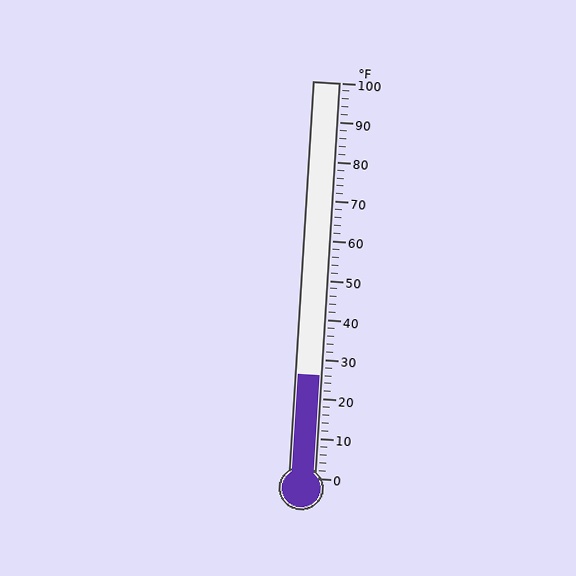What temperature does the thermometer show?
The thermometer shows approximately 26°F.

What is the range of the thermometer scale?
The thermometer scale ranges from 0°F to 100°F.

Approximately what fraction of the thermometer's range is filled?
The thermometer is filled to approximately 25% of its range.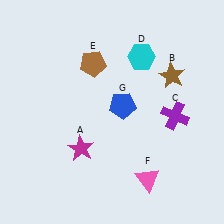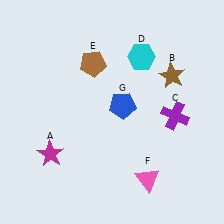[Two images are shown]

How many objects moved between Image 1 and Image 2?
1 object moved between the two images.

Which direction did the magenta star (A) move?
The magenta star (A) moved left.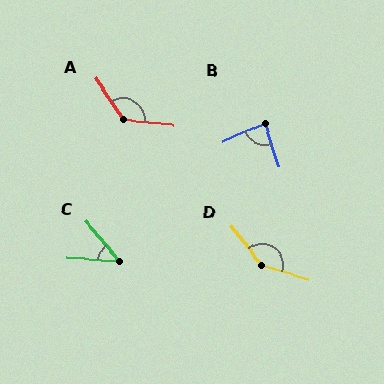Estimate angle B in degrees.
Approximately 84 degrees.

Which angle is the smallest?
C, at approximately 45 degrees.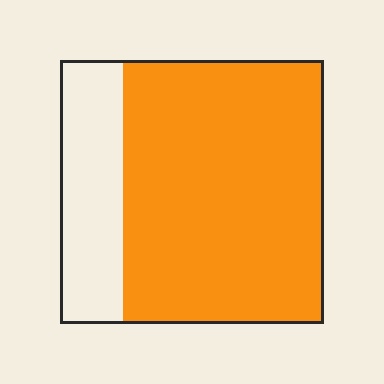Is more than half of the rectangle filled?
Yes.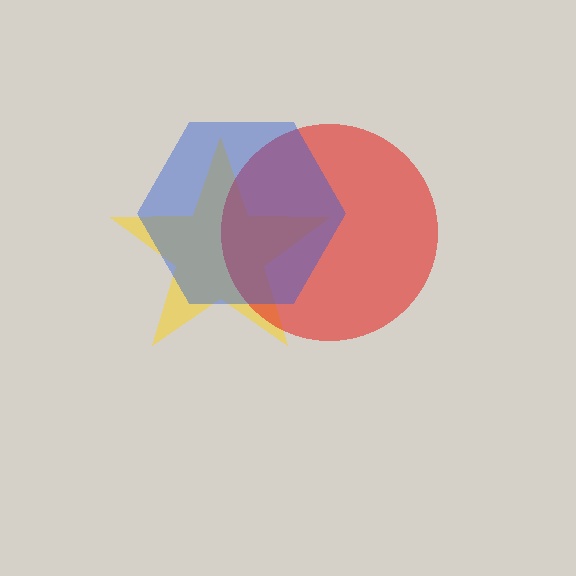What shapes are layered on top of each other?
The layered shapes are: a yellow star, a red circle, a blue hexagon.